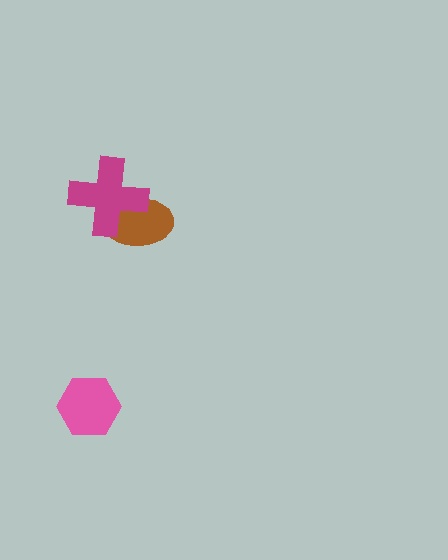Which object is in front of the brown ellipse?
The magenta cross is in front of the brown ellipse.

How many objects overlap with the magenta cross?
1 object overlaps with the magenta cross.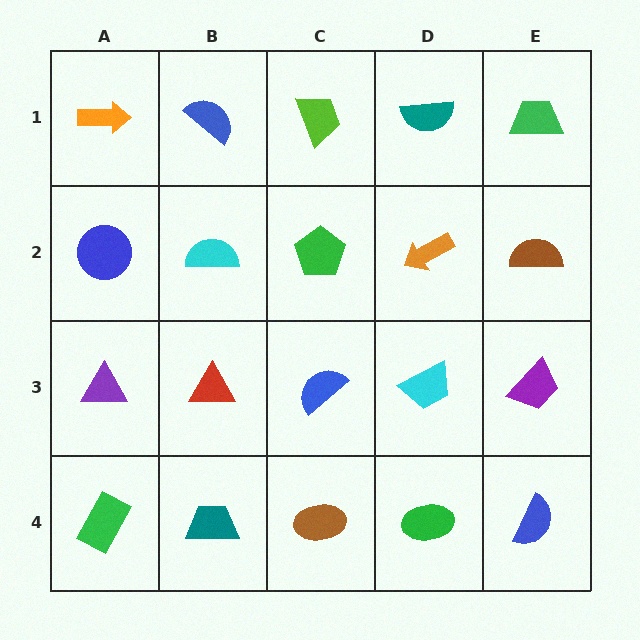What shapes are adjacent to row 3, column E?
A brown semicircle (row 2, column E), a blue semicircle (row 4, column E), a cyan trapezoid (row 3, column D).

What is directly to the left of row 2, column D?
A green pentagon.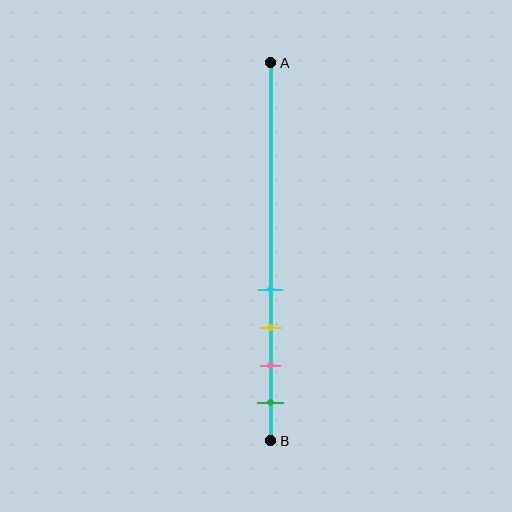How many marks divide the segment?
There are 4 marks dividing the segment.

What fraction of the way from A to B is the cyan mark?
The cyan mark is approximately 60% (0.6) of the way from A to B.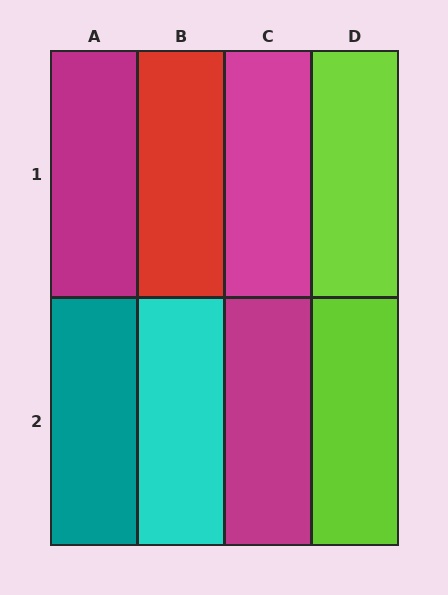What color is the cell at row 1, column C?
Magenta.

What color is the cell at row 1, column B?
Red.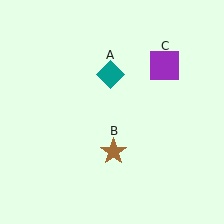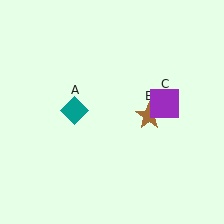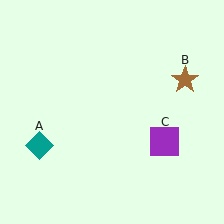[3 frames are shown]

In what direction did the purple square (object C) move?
The purple square (object C) moved down.